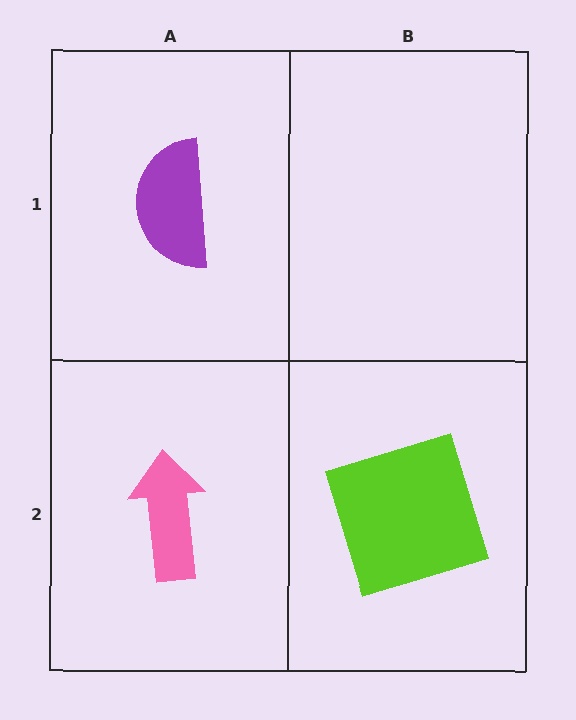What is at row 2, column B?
A lime square.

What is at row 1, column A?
A purple semicircle.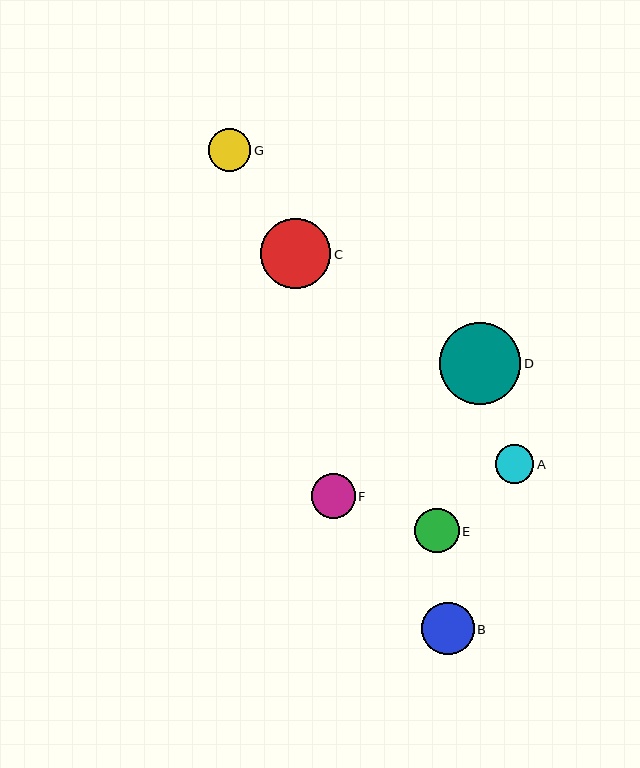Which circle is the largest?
Circle D is the largest with a size of approximately 81 pixels.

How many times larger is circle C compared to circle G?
Circle C is approximately 1.7 times the size of circle G.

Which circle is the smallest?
Circle A is the smallest with a size of approximately 38 pixels.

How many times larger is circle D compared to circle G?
Circle D is approximately 1.9 times the size of circle G.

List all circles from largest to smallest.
From largest to smallest: D, C, B, E, F, G, A.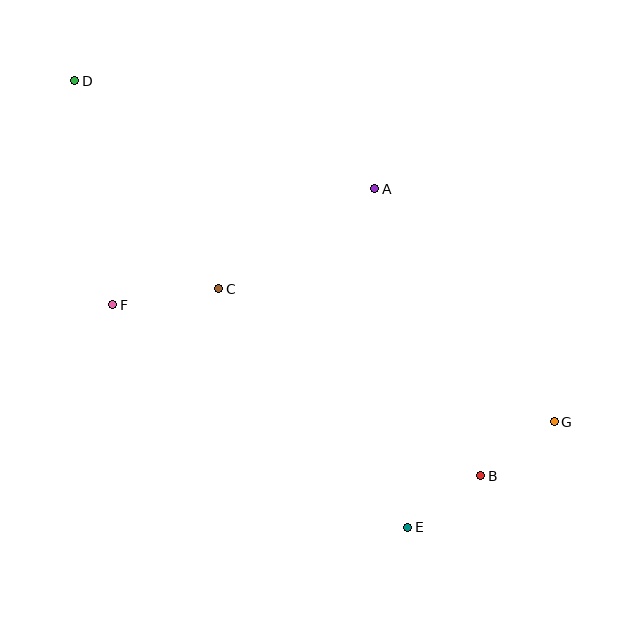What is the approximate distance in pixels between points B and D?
The distance between B and D is approximately 566 pixels.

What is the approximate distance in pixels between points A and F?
The distance between A and F is approximately 287 pixels.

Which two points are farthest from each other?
Points D and G are farthest from each other.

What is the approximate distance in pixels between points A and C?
The distance between A and C is approximately 185 pixels.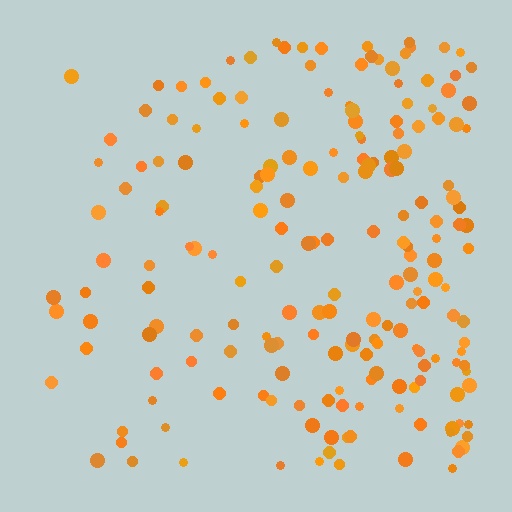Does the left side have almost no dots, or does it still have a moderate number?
Still a moderate number, just noticeably fewer than the right.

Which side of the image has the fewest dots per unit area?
The left.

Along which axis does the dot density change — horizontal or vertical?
Horizontal.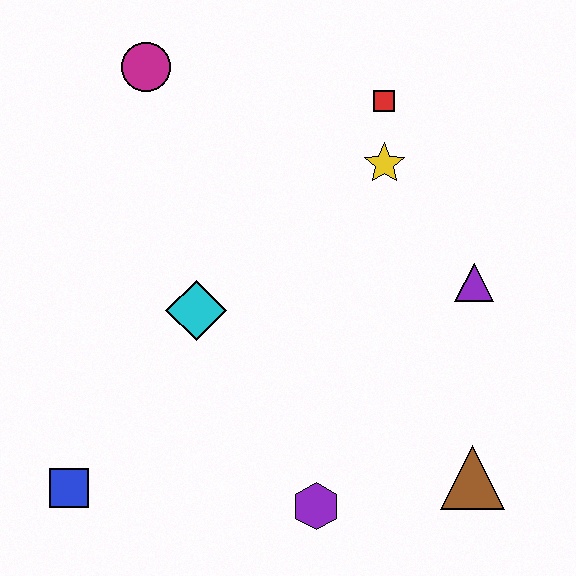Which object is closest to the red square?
The yellow star is closest to the red square.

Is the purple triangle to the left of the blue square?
No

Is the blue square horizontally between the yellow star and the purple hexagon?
No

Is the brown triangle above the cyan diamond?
No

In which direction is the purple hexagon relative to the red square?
The purple hexagon is below the red square.